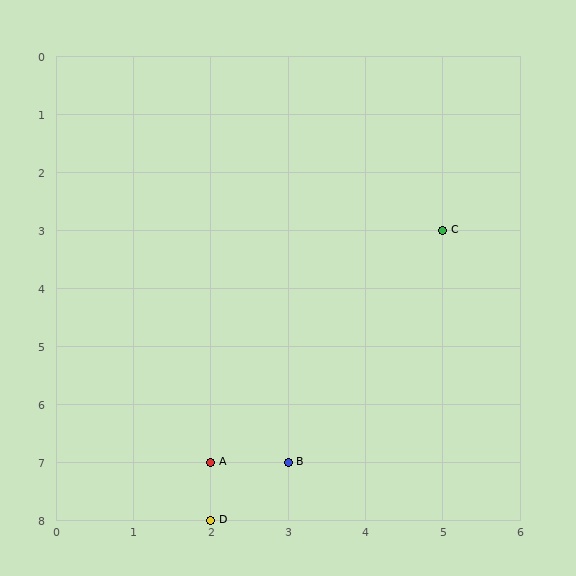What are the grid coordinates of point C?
Point C is at grid coordinates (5, 3).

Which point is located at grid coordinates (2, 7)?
Point A is at (2, 7).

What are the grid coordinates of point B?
Point B is at grid coordinates (3, 7).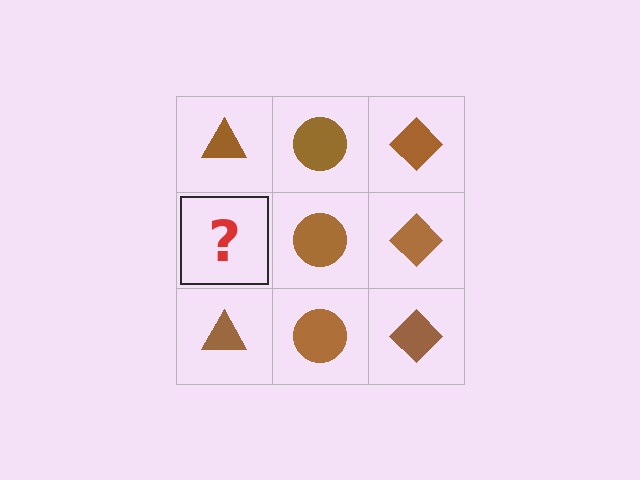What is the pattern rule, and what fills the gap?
The rule is that each column has a consistent shape. The gap should be filled with a brown triangle.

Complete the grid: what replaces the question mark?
The question mark should be replaced with a brown triangle.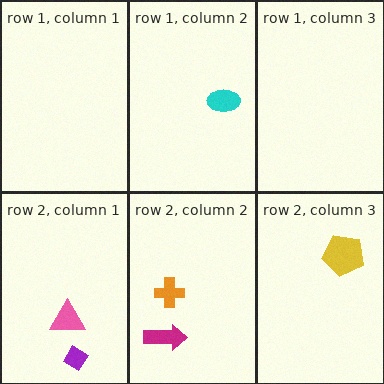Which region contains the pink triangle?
The row 2, column 1 region.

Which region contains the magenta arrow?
The row 2, column 2 region.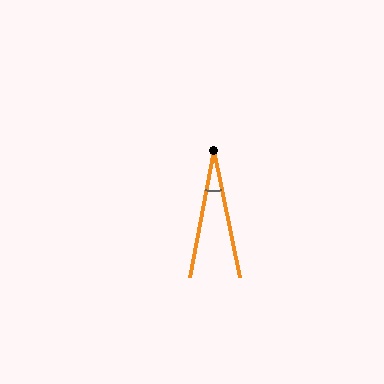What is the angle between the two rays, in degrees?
Approximately 22 degrees.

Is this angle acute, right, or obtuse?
It is acute.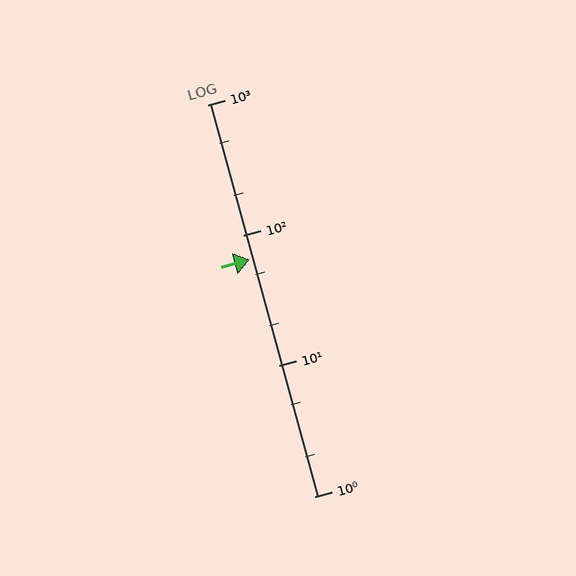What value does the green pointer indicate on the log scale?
The pointer indicates approximately 65.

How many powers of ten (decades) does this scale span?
The scale spans 3 decades, from 1 to 1000.